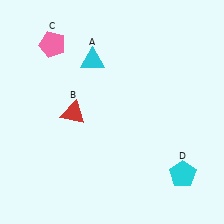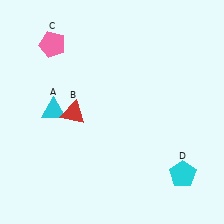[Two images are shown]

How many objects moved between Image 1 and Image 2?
1 object moved between the two images.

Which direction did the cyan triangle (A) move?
The cyan triangle (A) moved down.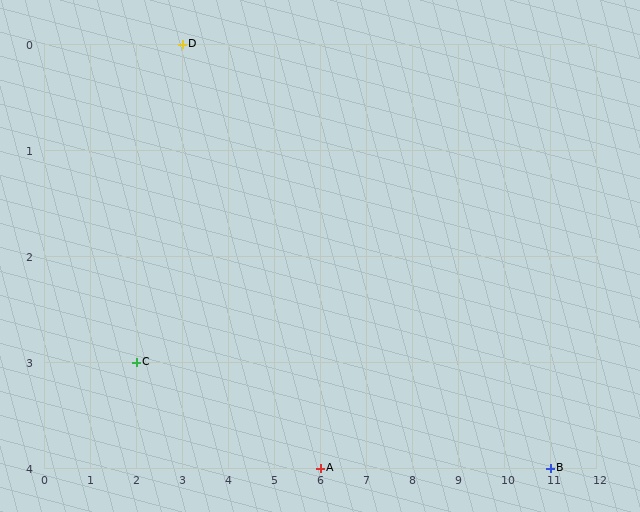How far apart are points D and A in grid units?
Points D and A are 3 columns and 4 rows apart (about 5.0 grid units diagonally).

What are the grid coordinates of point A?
Point A is at grid coordinates (6, 4).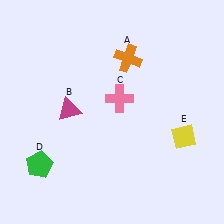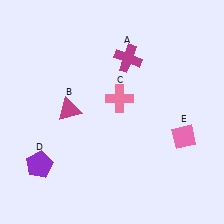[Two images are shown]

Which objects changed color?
A changed from orange to magenta. D changed from green to purple. E changed from yellow to pink.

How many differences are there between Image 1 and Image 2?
There are 3 differences between the two images.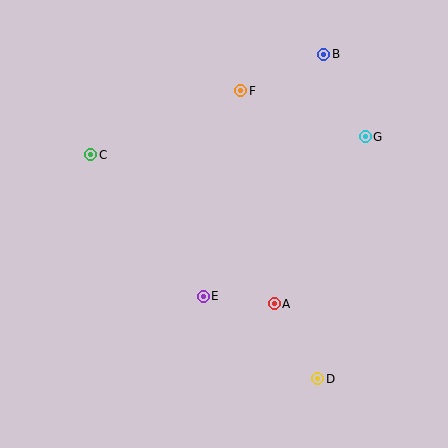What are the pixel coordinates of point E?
Point E is at (203, 296).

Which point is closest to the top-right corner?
Point B is closest to the top-right corner.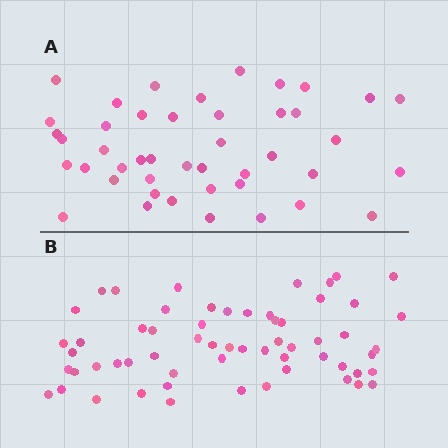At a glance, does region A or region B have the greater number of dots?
Region B (the bottom region) has more dots.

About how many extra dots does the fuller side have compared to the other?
Region B has approximately 15 more dots than region A.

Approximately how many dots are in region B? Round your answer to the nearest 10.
About 60 dots.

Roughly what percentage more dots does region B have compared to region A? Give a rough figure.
About 35% more.